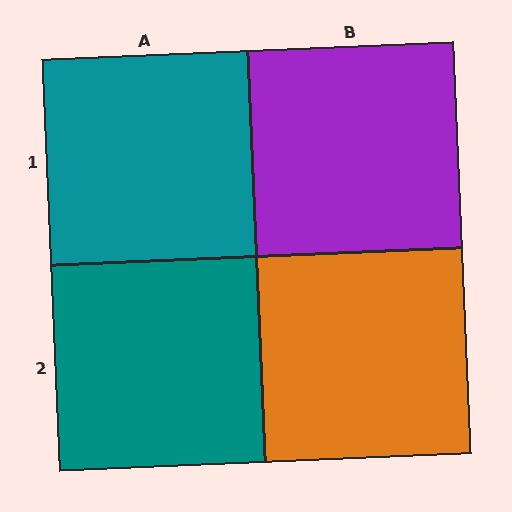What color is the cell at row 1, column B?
Purple.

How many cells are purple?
1 cell is purple.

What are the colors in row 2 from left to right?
Teal, orange.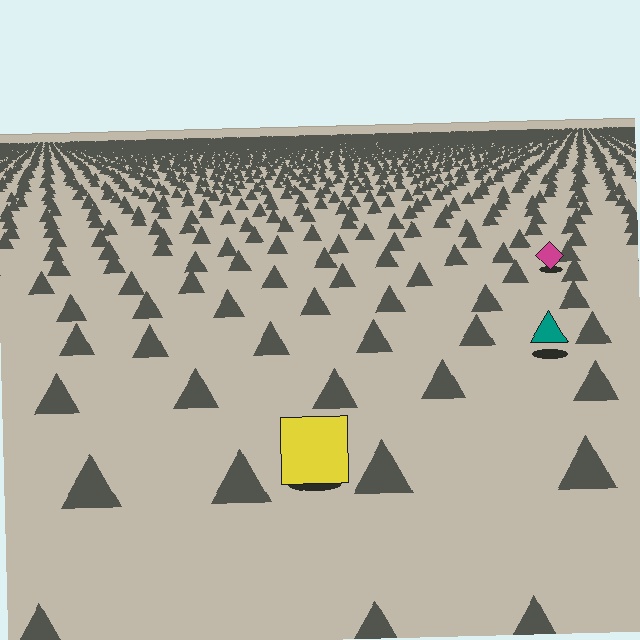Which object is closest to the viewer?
The yellow square is closest. The texture marks near it are larger and more spread out.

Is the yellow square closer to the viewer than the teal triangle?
Yes. The yellow square is closer — you can tell from the texture gradient: the ground texture is coarser near it.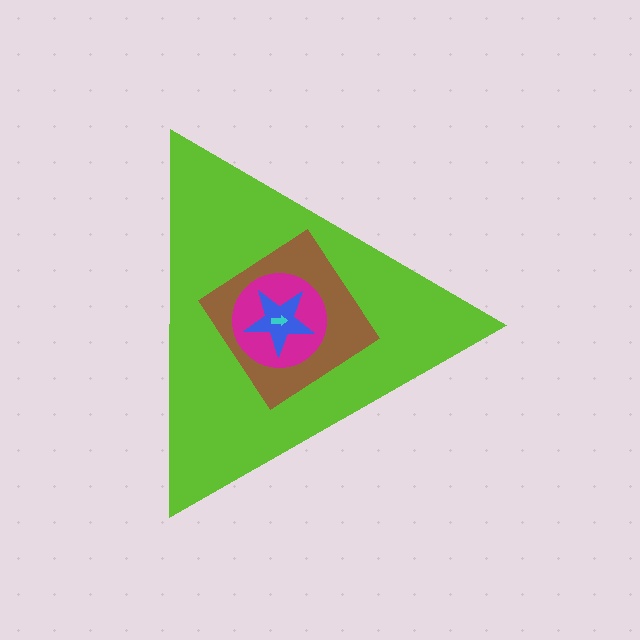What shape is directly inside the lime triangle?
The brown diamond.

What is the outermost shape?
The lime triangle.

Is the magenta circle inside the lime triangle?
Yes.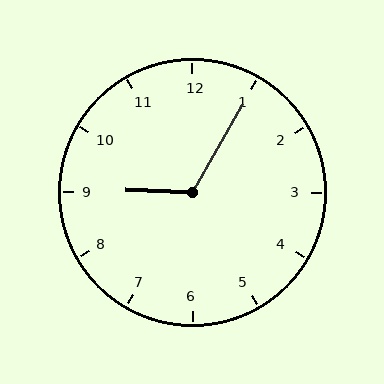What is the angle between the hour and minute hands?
Approximately 118 degrees.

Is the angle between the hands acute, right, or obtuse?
It is obtuse.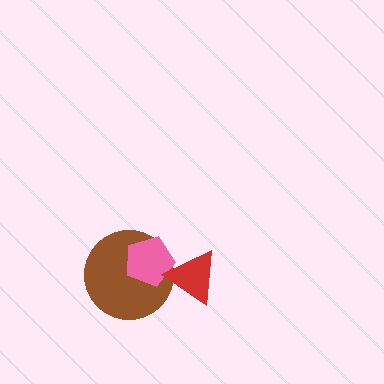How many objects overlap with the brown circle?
2 objects overlap with the brown circle.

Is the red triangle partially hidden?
No, no other shape covers it.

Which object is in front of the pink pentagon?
The red triangle is in front of the pink pentagon.